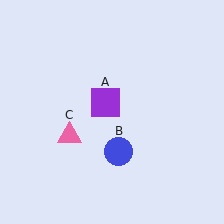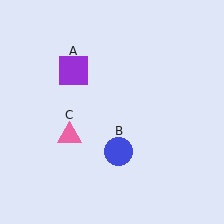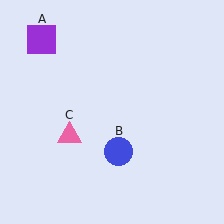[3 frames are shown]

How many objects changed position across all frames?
1 object changed position: purple square (object A).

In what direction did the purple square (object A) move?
The purple square (object A) moved up and to the left.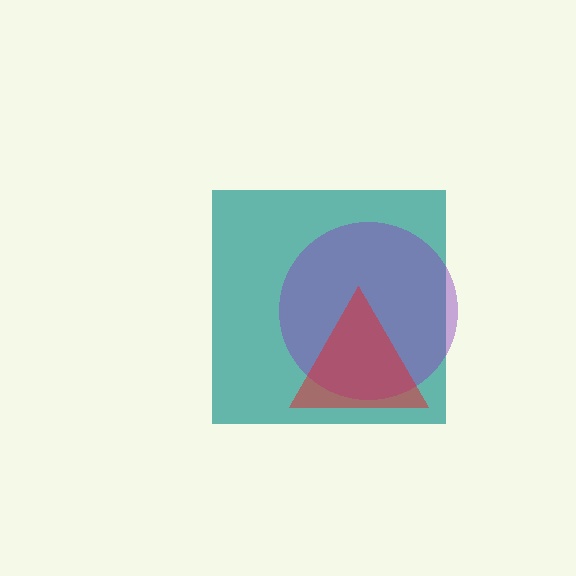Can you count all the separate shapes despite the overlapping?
Yes, there are 3 separate shapes.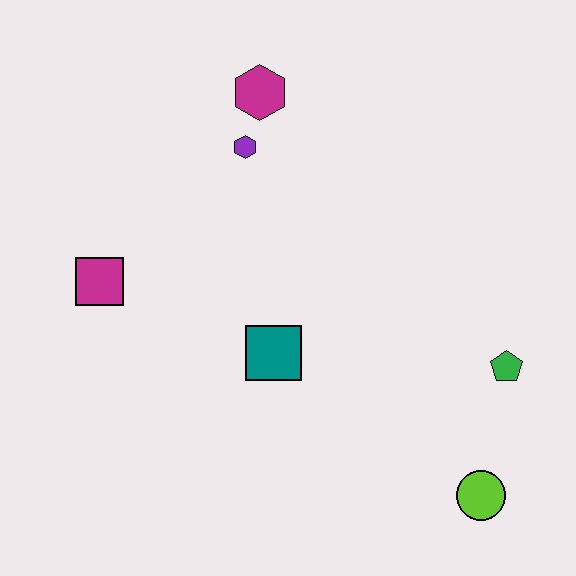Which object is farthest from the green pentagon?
The magenta square is farthest from the green pentagon.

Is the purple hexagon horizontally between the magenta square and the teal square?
Yes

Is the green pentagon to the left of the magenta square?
No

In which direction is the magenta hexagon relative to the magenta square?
The magenta hexagon is above the magenta square.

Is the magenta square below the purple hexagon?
Yes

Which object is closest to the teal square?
The magenta square is closest to the teal square.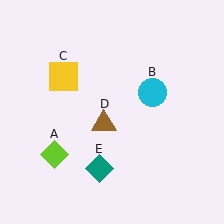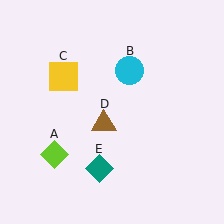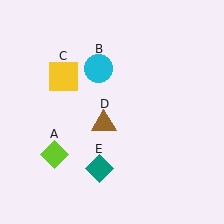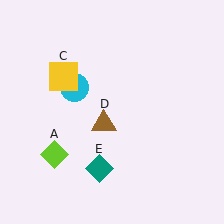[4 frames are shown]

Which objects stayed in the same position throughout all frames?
Lime diamond (object A) and yellow square (object C) and brown triangle (object D) and teal diamond (object E) remained stationary.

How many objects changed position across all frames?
1 object changed position: cyan circle (object B).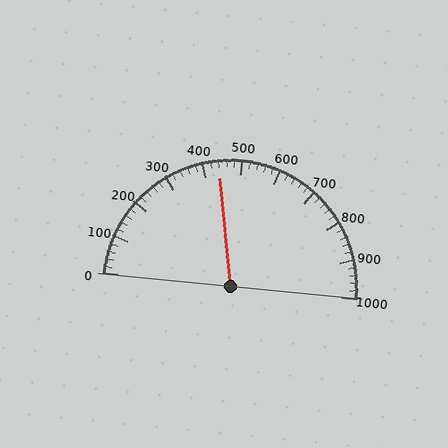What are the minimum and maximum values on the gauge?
The gauge ranges from 0 to 1000.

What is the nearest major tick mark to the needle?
The nearest major tick mark is 400.